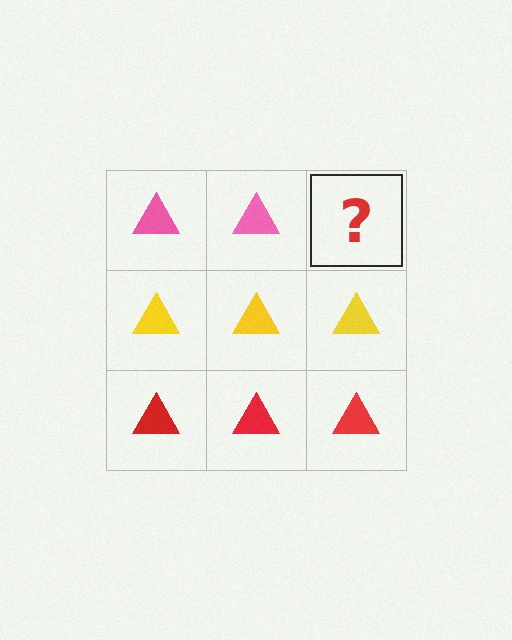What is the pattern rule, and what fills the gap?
The rule is that each row has a consistent color. The gap should be filled with a pink triangle.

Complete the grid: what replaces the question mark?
The question mark should be replaced with a pink triangle.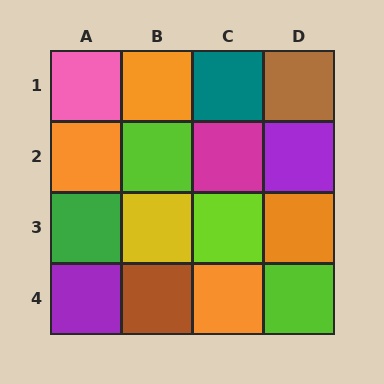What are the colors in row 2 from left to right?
Orange, lime, magenta, purple.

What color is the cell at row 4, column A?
Purple.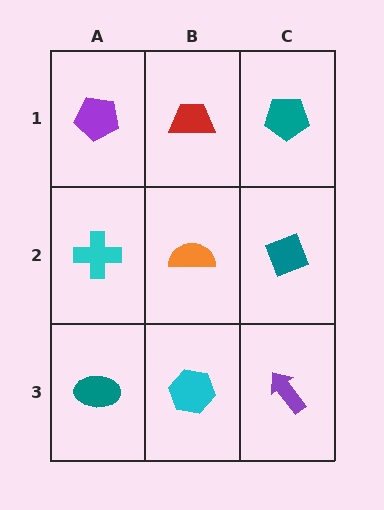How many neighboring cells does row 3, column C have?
2.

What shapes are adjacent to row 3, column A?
A cyan cross (row 2, column A), a cyan hexagon (row 3, column B).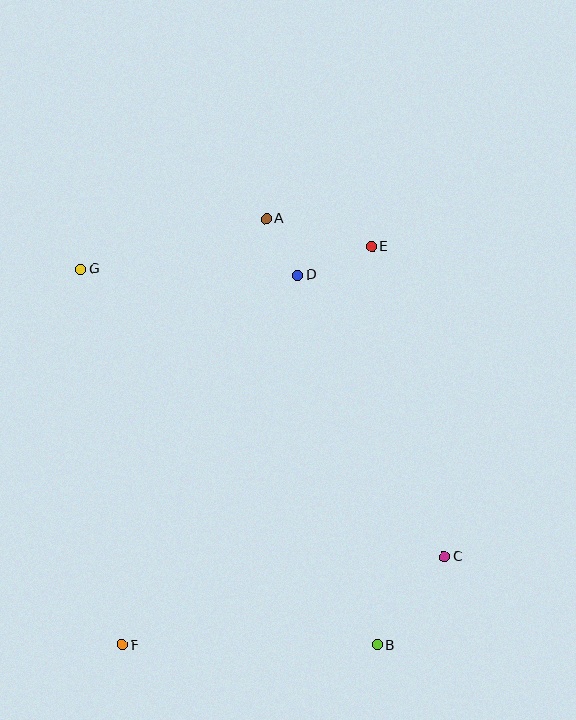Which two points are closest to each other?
Points A and D are closest to each other.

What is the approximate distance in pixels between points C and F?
The distance between C and F is approximately 334 pixels.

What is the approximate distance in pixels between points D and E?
The distance between D and E is approximately 79 pixels.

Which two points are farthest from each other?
Points B and G are farthest from each other.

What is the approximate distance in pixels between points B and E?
The distance between B and E is approximately 399 pixels.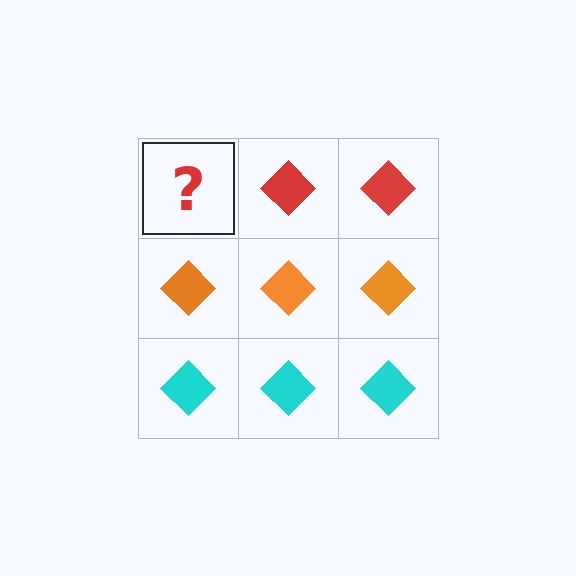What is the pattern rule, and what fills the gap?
The rule is that each row has a consistent color. The gap should be filled with a red diamond.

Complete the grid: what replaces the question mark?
The question mark should be replaced with a red diamond.